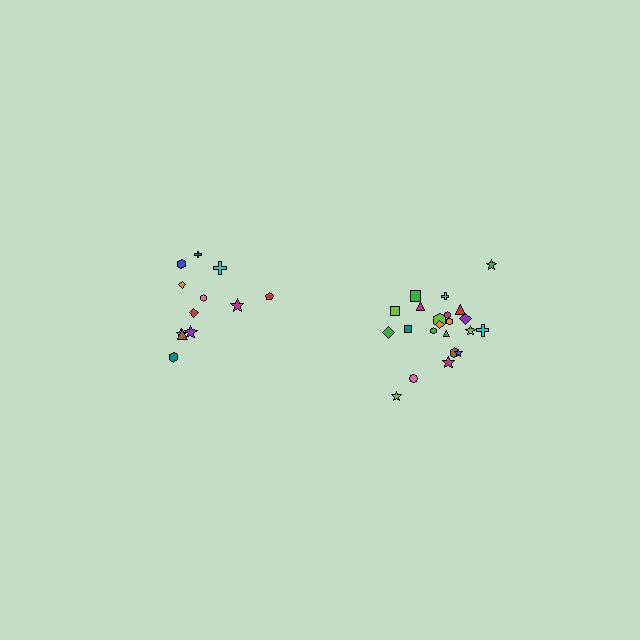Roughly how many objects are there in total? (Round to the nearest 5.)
Roughly 35 objects in total.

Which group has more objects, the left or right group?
The right group.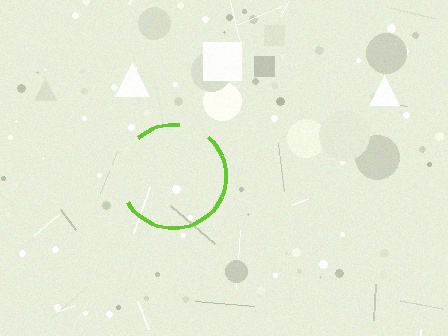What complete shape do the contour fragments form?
The contour fragments form a circle.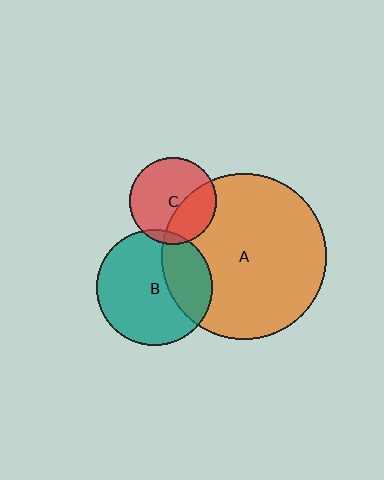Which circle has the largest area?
Circle A (orange).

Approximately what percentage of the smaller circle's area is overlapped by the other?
Approximately 35%.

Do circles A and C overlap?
Yes.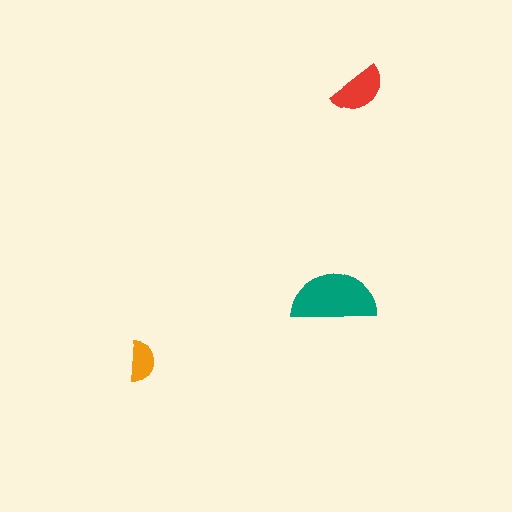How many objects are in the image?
There are 3 objects in the image.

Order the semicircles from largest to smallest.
the teal one, the red one, the orange one.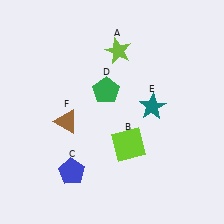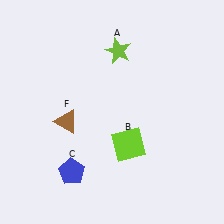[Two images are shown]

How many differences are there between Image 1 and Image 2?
There are 2 differences between the two images.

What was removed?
The green pentagon (D), the teal star (E) were removed in Image 2.